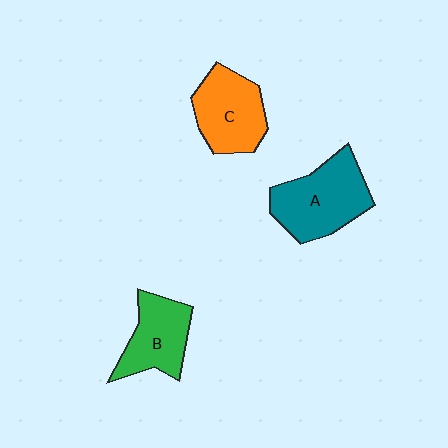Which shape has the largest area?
Shape A (teal).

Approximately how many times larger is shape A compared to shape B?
Approximately 1.3 times.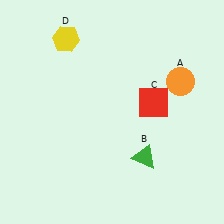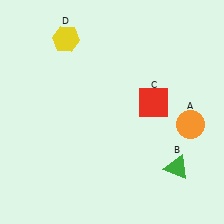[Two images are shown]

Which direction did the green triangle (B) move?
The green triangle (B) moved right.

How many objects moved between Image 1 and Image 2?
2 objects moved between the two images.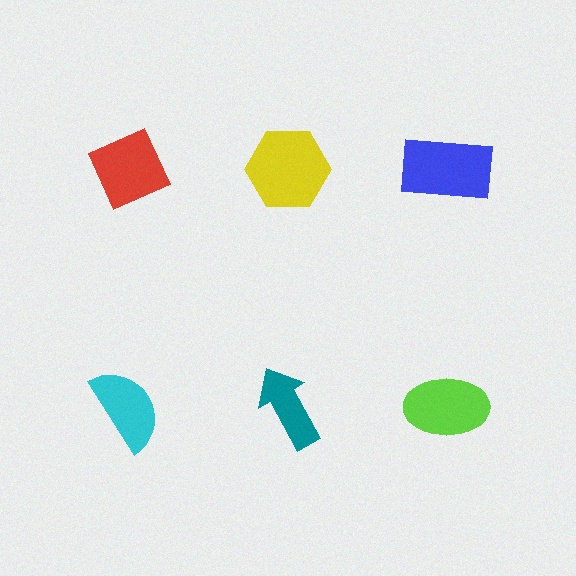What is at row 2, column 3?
A lime ellipse.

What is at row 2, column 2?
A teal arrow.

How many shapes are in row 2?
3 shapes.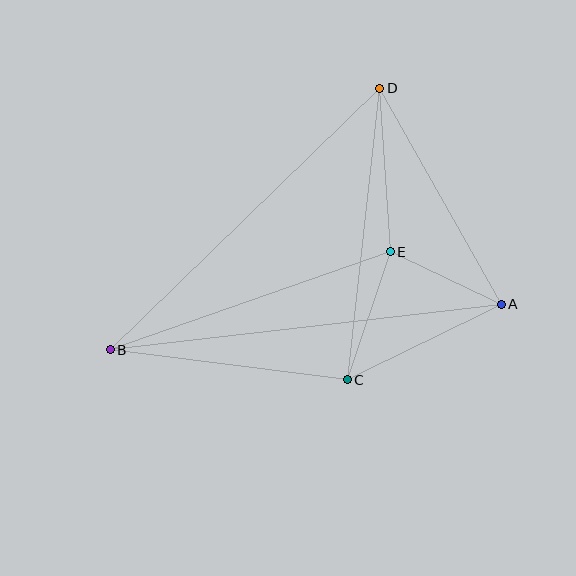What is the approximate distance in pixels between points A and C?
The distance between A and C is approximately 171 pixels.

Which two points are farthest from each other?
Points A and B are farthest from each other.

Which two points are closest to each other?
Points A and E are closest to each other.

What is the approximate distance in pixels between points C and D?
The distance between C and D is approximately 293 pixels.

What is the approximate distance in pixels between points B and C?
The distance between B and C is approximately 239 pixels.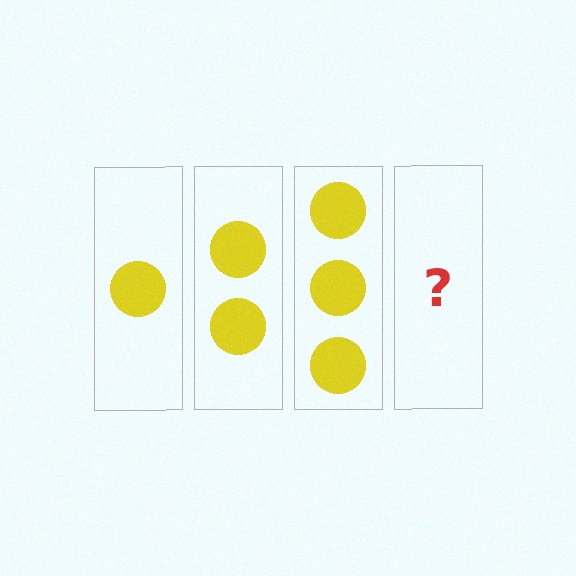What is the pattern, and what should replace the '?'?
The pattern is that each step adds one more circle. The '?' should be 4 circles.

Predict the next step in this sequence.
The next step is 4 circles.